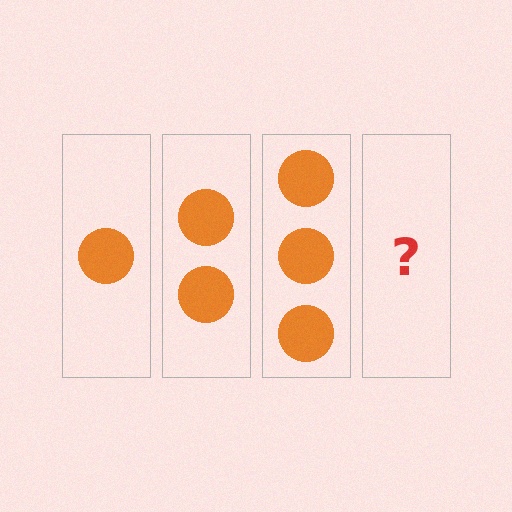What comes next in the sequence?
The next element should be 4 circles.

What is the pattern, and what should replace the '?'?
The pattern is that each step adds one more circle. The '?' should be 4 circles.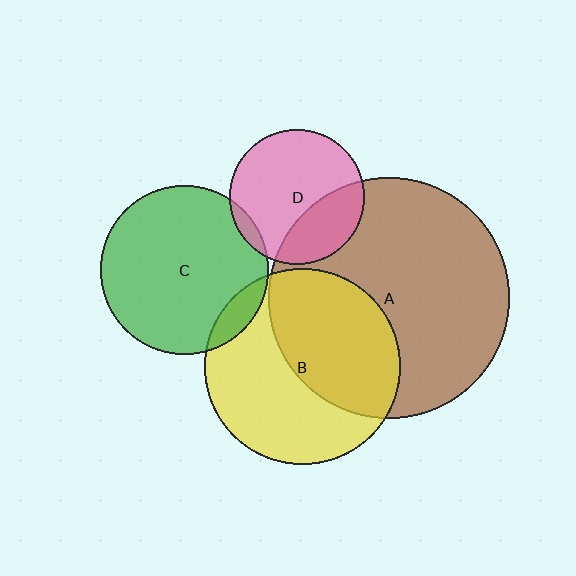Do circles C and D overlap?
Yes.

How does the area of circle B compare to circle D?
Approximately 2.1 times.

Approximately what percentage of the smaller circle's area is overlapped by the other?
Approximately 5%.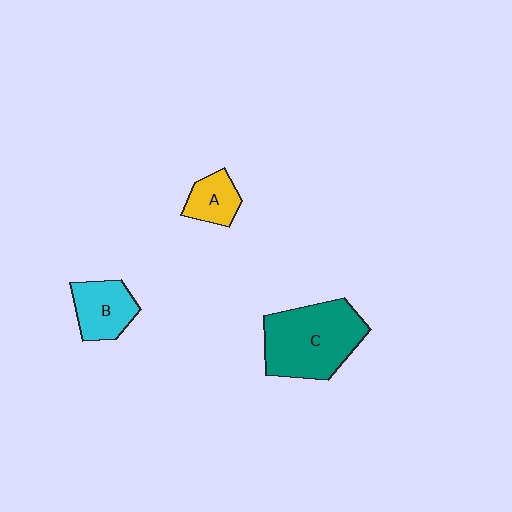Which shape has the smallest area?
Shape A (yellow).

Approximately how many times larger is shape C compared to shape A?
Approximately 2.9 times.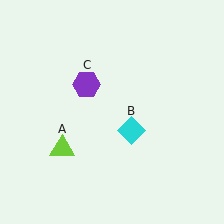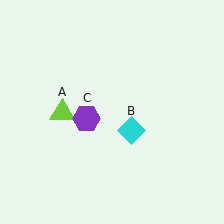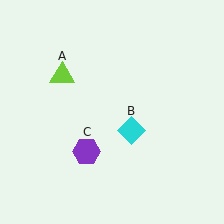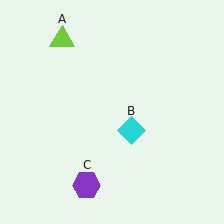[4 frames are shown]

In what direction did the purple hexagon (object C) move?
The purple hexagon (object C) moved down.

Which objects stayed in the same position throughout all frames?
Cyan diamond (object B) remained stationary.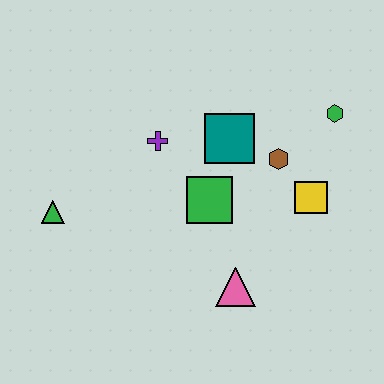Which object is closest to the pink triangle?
The green square is closest to the pink triangle.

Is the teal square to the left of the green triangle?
No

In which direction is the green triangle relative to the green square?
The green triangle is to the left of the green square.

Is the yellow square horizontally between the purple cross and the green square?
No